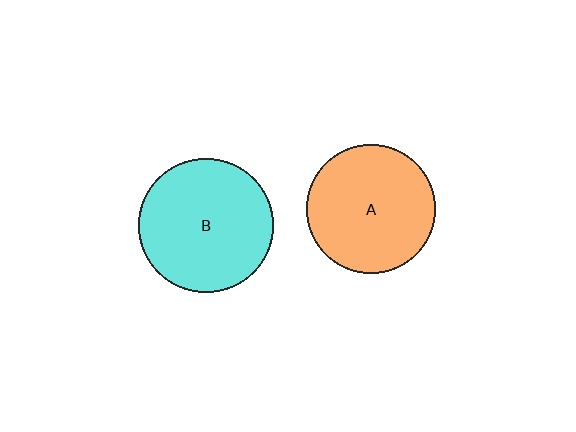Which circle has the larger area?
Circle B (cyan).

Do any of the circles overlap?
No, none of the circles overlap.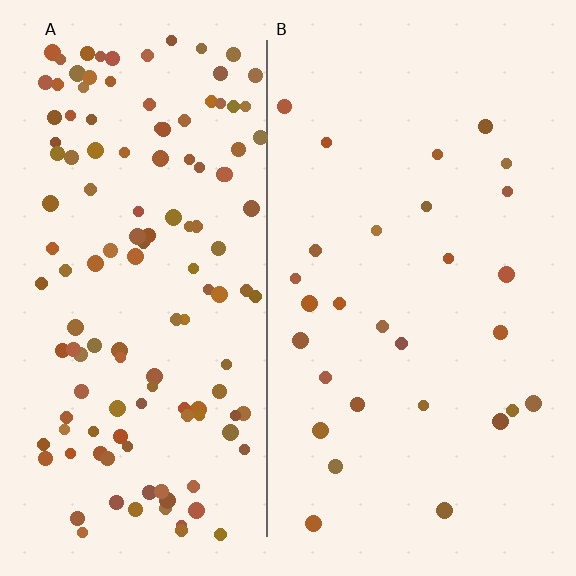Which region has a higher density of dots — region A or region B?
A (the left).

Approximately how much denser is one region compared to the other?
Approximately 4.7× — region A over region B.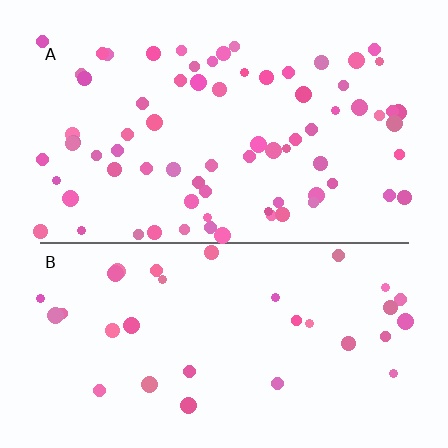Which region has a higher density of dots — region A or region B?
A (the top).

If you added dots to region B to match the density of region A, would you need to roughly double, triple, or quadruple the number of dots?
Approximately double.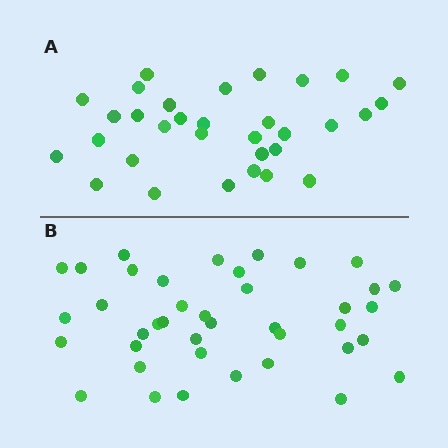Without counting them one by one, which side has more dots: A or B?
Region B (the bottom region) has more dots.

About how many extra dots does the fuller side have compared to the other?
Region B has roughly 8 or so more dots than region A.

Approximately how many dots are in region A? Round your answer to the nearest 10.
About 30 dots. (The exact count is 32, which rounds to 30.)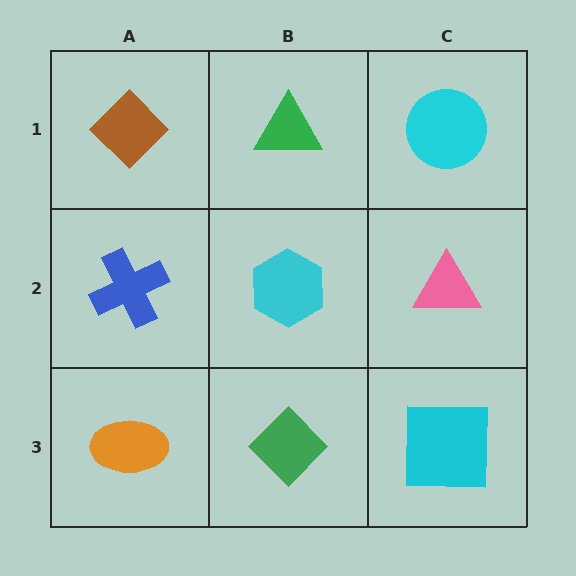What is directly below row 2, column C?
A cyan square.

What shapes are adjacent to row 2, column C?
A cyan circle (row 1, column C), a cyan square (row 3, column C), a cyan hexagon (row 2, column B).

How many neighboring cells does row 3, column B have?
3.